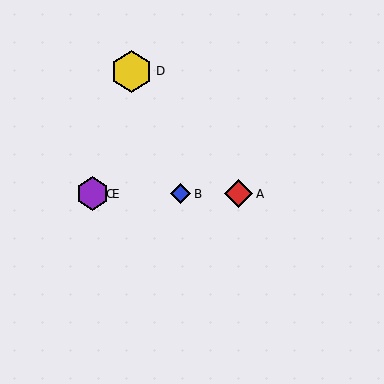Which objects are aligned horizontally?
Objects A, B, C, E are aligned horizontally.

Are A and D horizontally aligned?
No, A is at y≈194 and D is at y≈71.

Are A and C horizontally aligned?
Yes, both are at y≈194.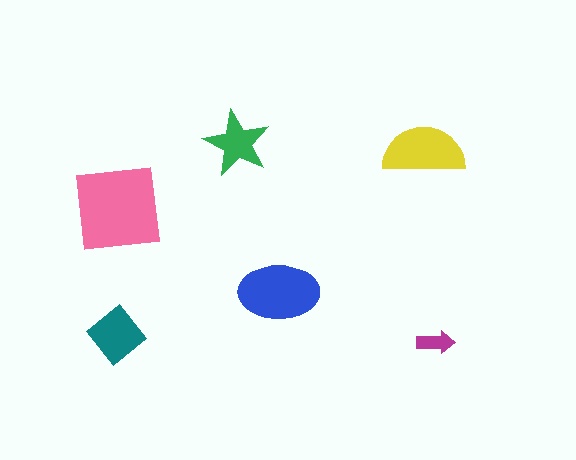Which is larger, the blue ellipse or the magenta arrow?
The blue ellipse.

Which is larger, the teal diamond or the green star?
The teal diamond.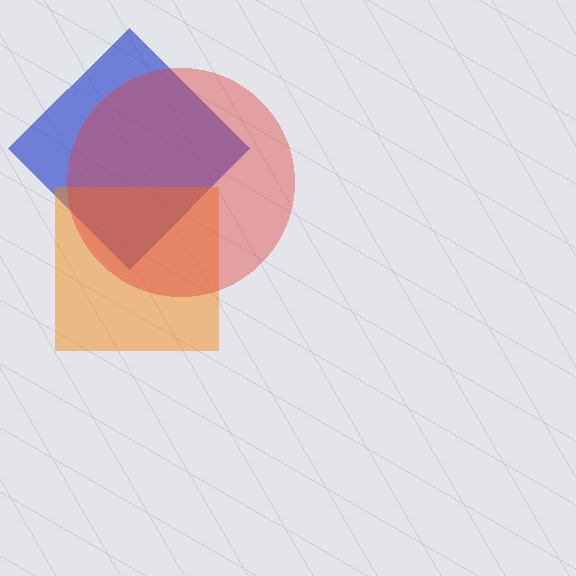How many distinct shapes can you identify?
There are 3 distinct shapes: a blue diamond, an orange square, a red circle.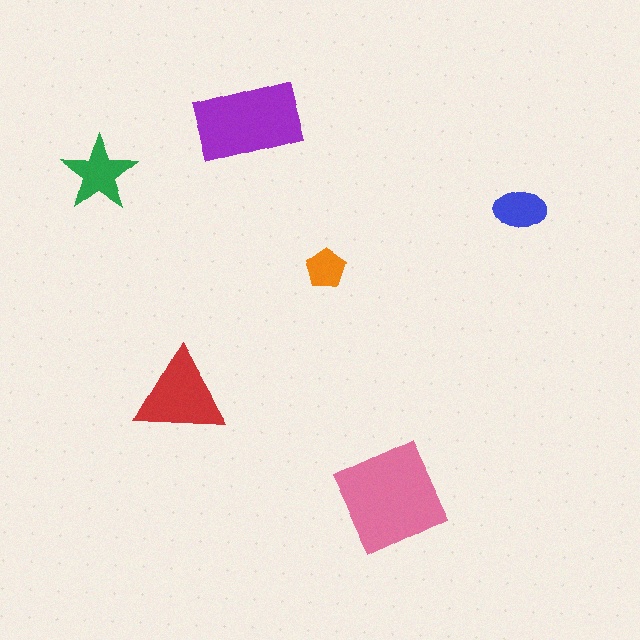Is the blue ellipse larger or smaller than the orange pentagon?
Larger.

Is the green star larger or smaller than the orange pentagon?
Larger.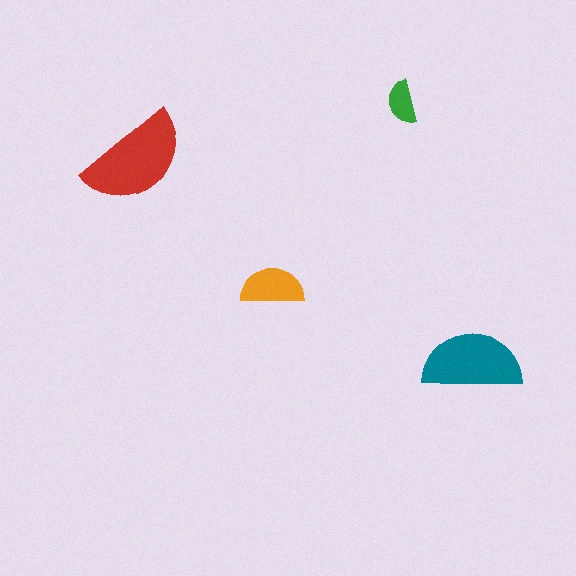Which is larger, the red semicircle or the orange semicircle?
The red one.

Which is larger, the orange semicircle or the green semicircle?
The orange one.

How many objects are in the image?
There are 4 objects in the image.